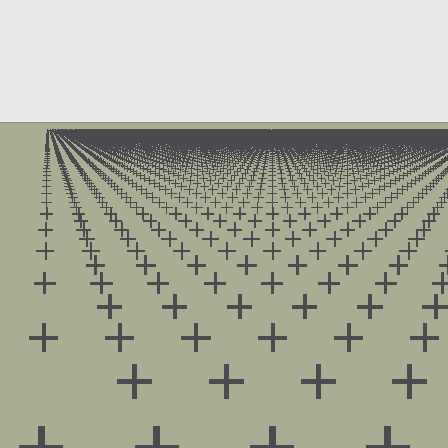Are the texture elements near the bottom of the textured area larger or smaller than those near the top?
Larger. Near the bottom, elements are closer to the viewer and appear at a bigger on-screen size.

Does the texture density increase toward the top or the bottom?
Density increases toward the top.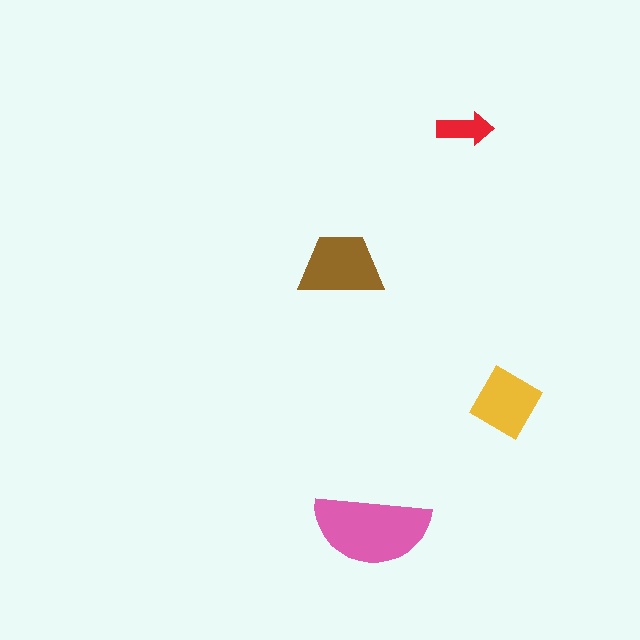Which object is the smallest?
The red arrow.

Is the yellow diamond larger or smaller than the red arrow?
Larger.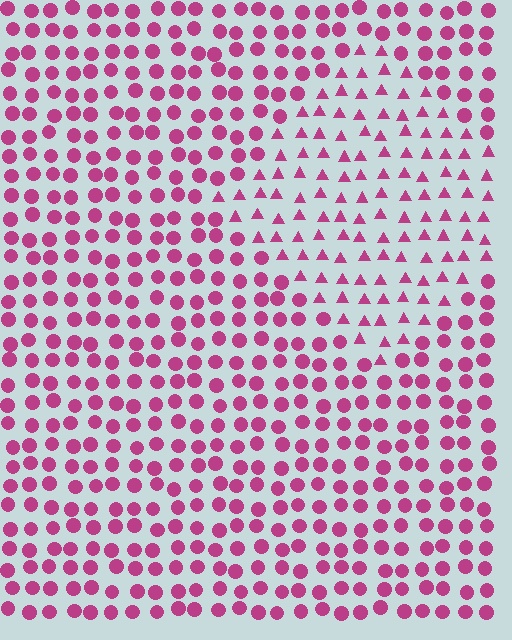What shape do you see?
I see a diamond.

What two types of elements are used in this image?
The image uses triangles inside the diamond region and circles outside it.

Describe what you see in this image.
The image is filled with small magenta elements arranged in a uniform grid. A diamond-shaped region contains triangles, while the surrounding area contains circles. The boundary is defined purely by the change in element shape.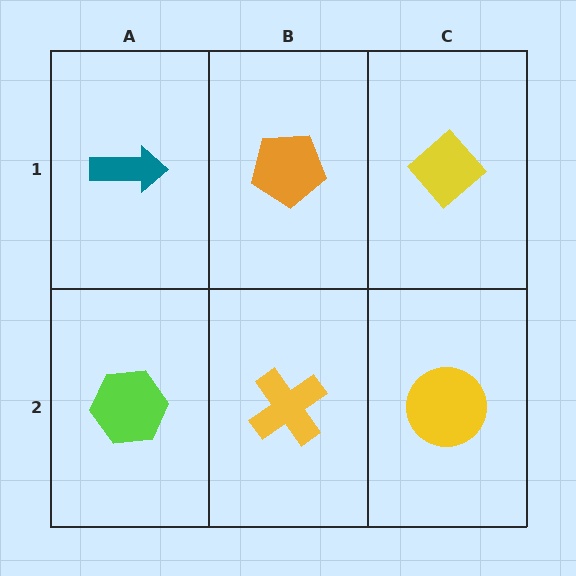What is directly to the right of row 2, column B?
A yellow circle.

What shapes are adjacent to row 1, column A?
A lime hexagon (row 2, column A), an orange pentagon (row 1, column B).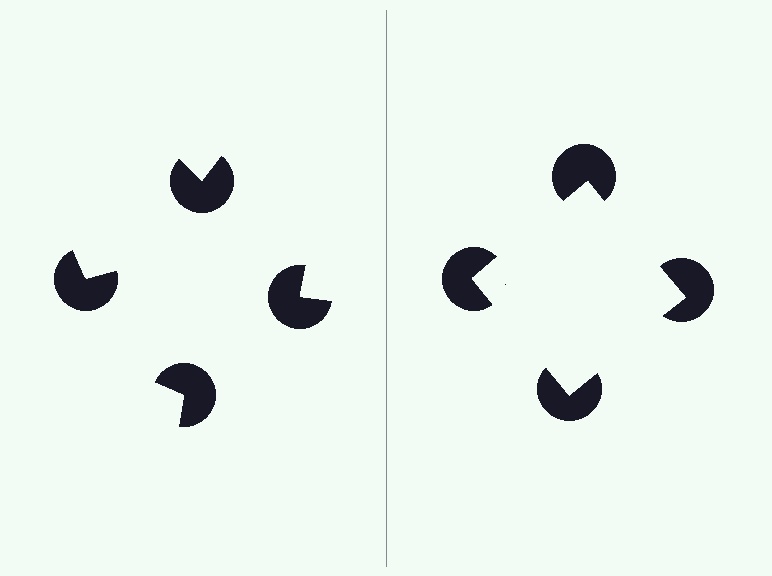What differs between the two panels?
The pac-man discs are positioned identically on both sides; only the wedge orientations differ. On the right they align to a square; on the left they are misaligned.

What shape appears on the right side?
An illusory square.